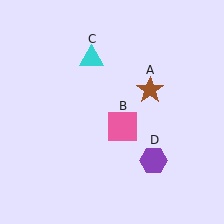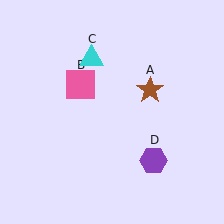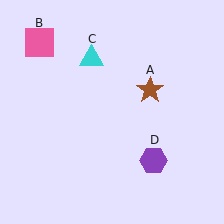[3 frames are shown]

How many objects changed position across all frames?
1 object changed position: pink square (object B).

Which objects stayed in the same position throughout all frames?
Brown star (object A) and cyan triangle (object C) and purple hexagon (object D) remained stationary.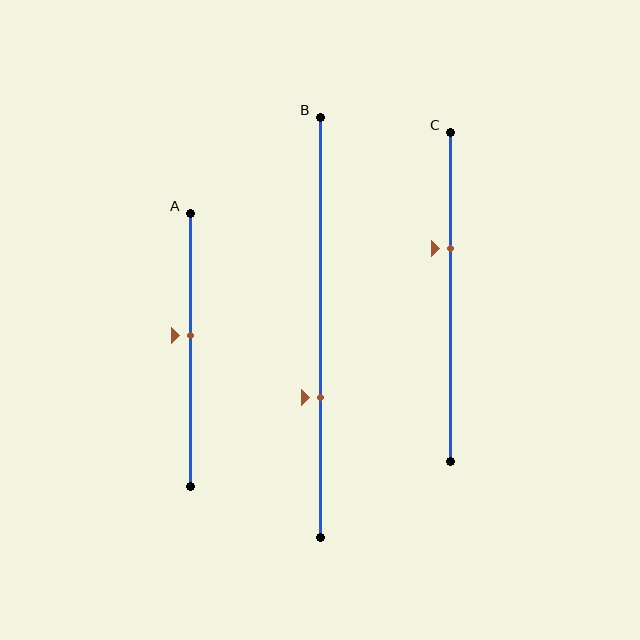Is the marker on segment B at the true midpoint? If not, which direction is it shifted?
No, the marker on segment B is shifted downward by about 17% of the segment length.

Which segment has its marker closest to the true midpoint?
Segment A has its marker closest to the true midpoint.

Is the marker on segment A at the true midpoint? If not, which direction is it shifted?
No, the marker on segment A is shifted upward by about 5% of the segment length.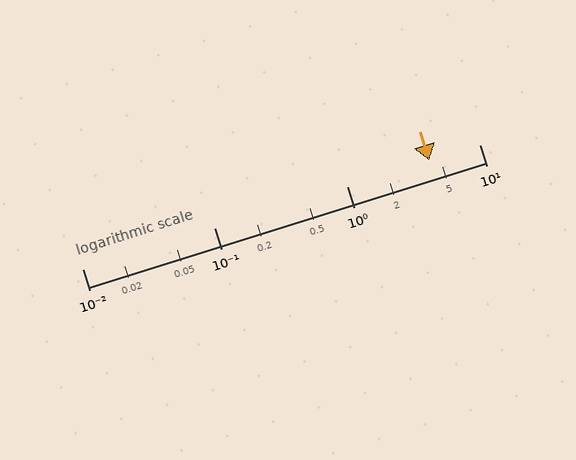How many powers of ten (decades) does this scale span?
The scale spans 3 decades, from 0.01 to 10.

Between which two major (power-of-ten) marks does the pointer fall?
The pointer is between 1 and 10.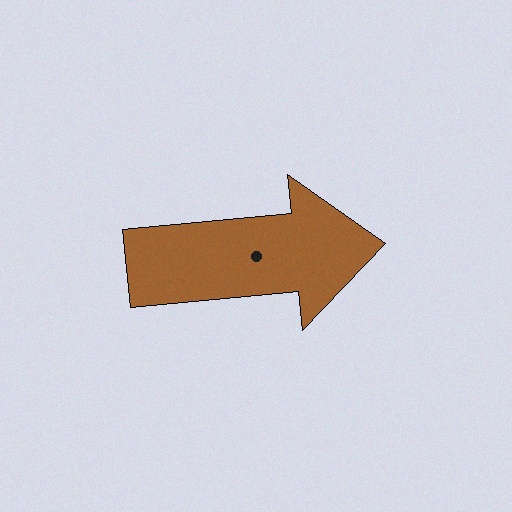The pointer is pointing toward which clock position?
Roughly 3 o'clock.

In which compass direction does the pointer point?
East.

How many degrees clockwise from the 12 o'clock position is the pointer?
Approximately 84 degrees.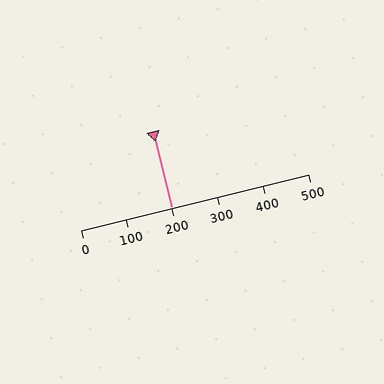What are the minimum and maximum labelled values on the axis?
The axis runs from 0 to 500.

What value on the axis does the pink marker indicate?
The marker indicates approximately 200.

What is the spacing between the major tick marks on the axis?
The major ticks are spaced 100 apart.